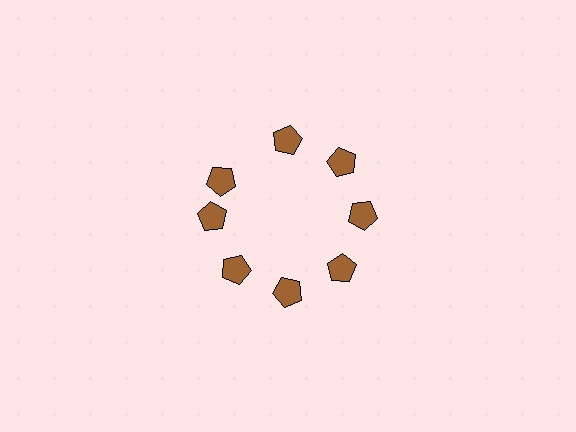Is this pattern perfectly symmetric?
No. The 8 brown pentagons are arranged in a ring, but one element near the 10 o'clock position is rotated out of alignment along the ring, breaking the 8-fold rotational symmetry.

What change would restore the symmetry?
The symmetry would be restored by rotating it back into even spacing with its neighbors so that all 8 pentagons sit at equal angles and equal distance from the center.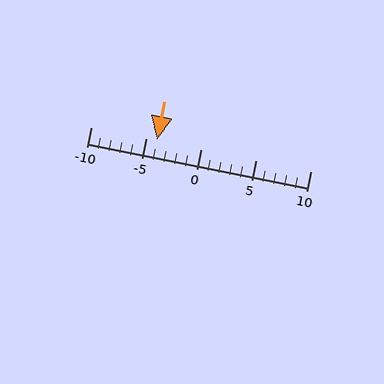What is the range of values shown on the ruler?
The ruler shows values from -10 to 10.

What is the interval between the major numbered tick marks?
The major tick marks are spaced 5 units apart.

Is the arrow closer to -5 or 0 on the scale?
The arrow is closer to -5.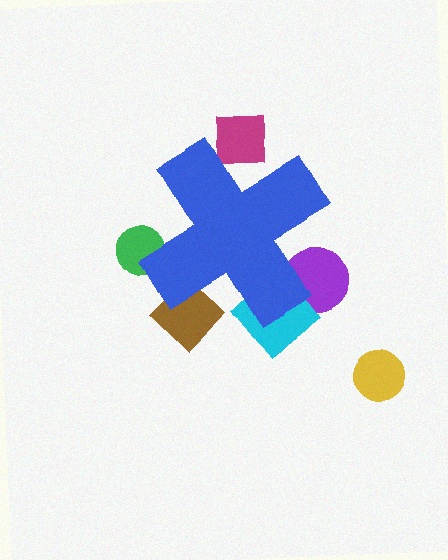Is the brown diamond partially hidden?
Yes, the brown diamond is partially hidden behind the blue cross.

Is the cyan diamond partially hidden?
Yes, the cyan diamond is partially hidden behind the blue cross.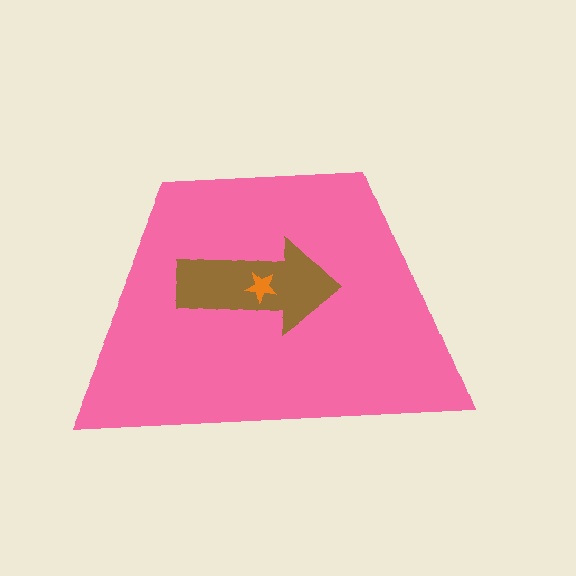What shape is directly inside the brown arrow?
The orange star.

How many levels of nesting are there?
3.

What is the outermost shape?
The pink trapezoid.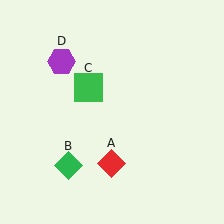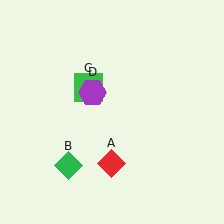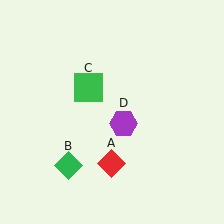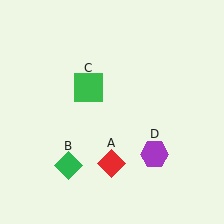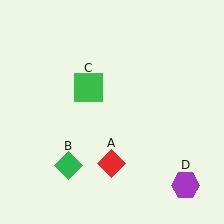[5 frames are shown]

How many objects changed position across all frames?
1 object changed position: purple hexagon (object D).